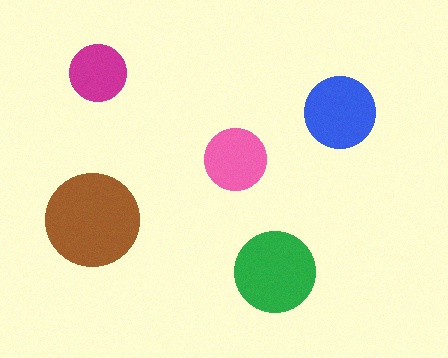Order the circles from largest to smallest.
the brown one, the green one, the blue one, the pink one, the magenta one.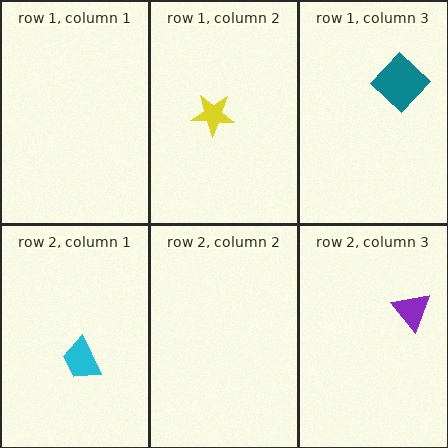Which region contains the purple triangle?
The row 2, column 3 region.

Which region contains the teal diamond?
The row 1, column 3 region.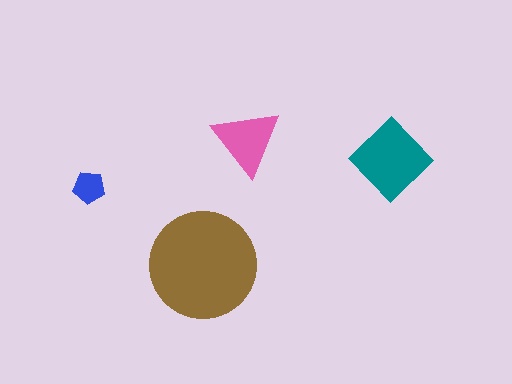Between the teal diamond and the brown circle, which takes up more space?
The brown circle.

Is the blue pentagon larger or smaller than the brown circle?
Smaller.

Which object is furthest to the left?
The blue pentagon is leftmost.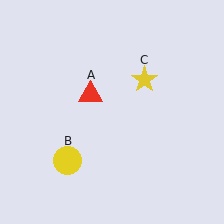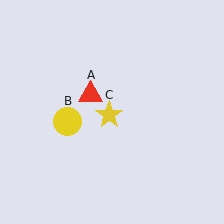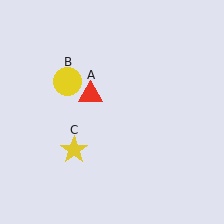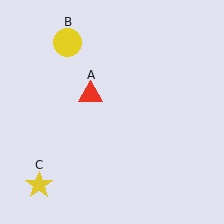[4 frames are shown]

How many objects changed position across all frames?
2 objects changed position: yellow circle (object B), yellow star (object C).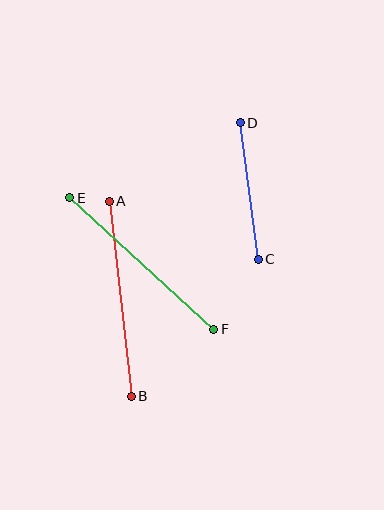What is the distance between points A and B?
The distance is approximately 197 pixels.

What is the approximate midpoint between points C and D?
The midpoint is at approximately (249, 191) pixels.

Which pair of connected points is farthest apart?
Points A and B are farthest apart.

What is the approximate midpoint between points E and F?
The midpoint is at approximately (142, 264) pixels.